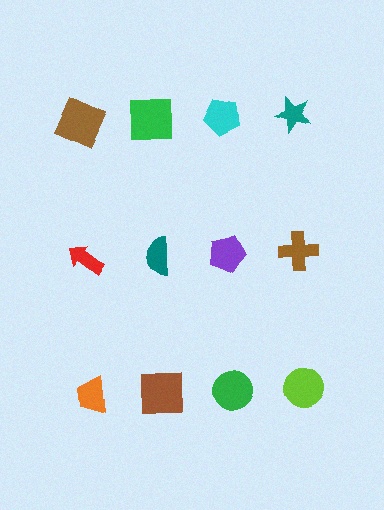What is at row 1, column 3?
A cyan pentagon.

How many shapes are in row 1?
4 shapes.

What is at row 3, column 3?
A green circle.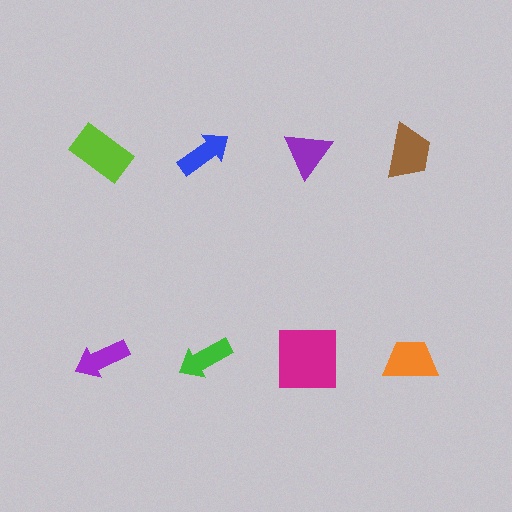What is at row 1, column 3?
A purple triangle.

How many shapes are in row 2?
4 shapes.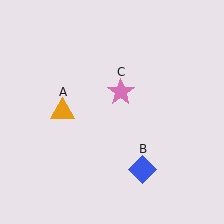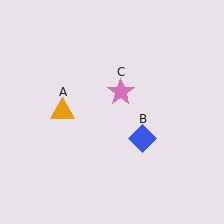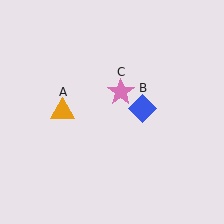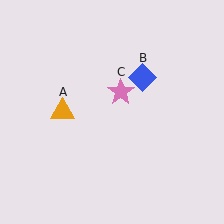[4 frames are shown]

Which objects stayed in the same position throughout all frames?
Orange triangle (object A) and pink star (object C) remained stationary.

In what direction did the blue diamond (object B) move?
The blue diamond (object B) moved up.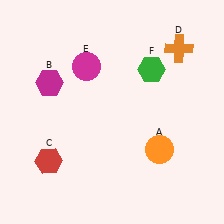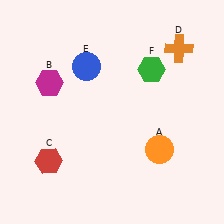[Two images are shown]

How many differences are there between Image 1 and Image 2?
There is 1 difference between the two images.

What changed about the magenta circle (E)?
In Image 1, E is magenta. In Image 2, it changed to blue.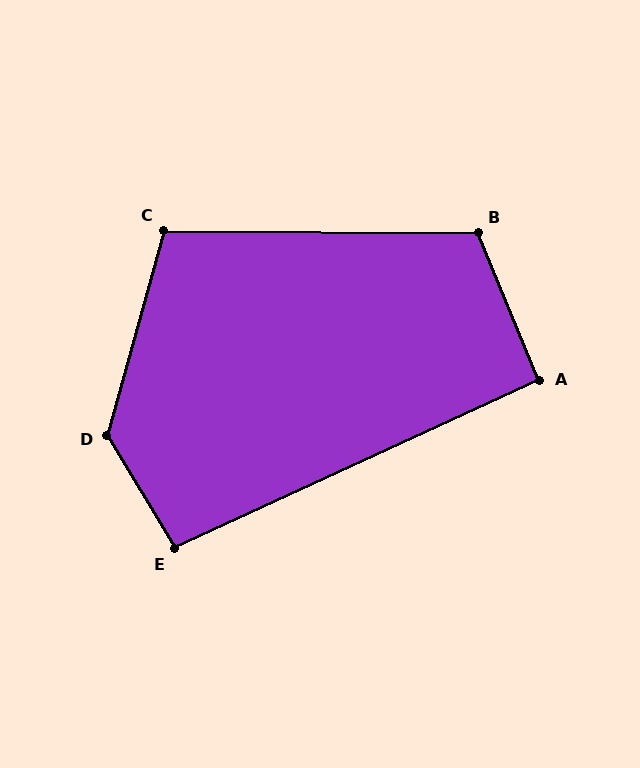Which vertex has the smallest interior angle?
A, at approximately 92 degrees.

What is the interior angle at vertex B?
Approximately 113 degrees (obtuse).